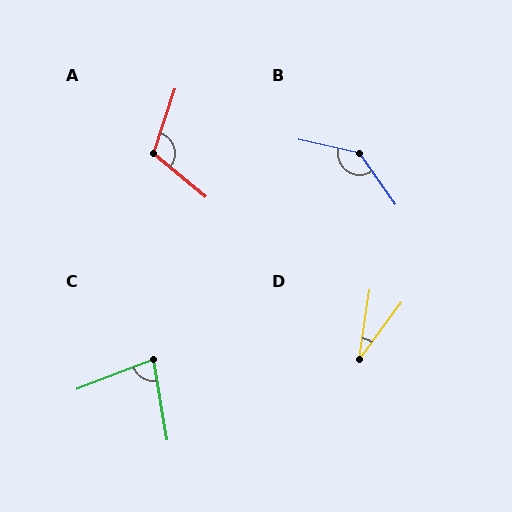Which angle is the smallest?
D, at approximately 28 degrees.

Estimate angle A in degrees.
Approximately 111 degrees.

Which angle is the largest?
B, at approximately 138 degrees.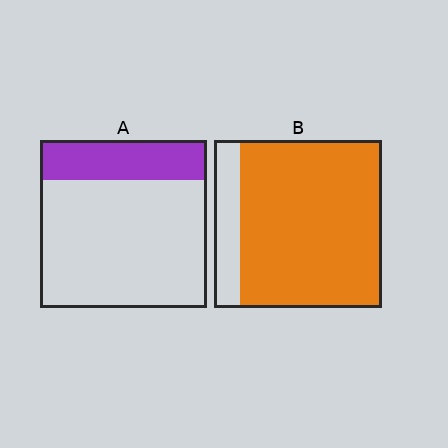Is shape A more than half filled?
No.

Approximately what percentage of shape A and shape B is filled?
A is approximately 25% and B is approximately 85%.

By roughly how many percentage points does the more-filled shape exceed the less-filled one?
By roughly 60 percentage points (B over A).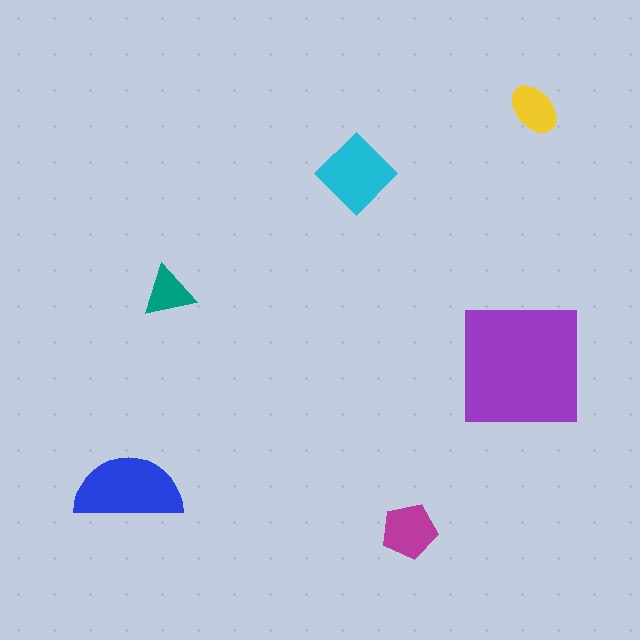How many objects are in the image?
There are 6 objects in the image.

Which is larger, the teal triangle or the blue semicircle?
The blue semicircle.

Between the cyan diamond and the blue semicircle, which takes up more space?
The blue semicircle.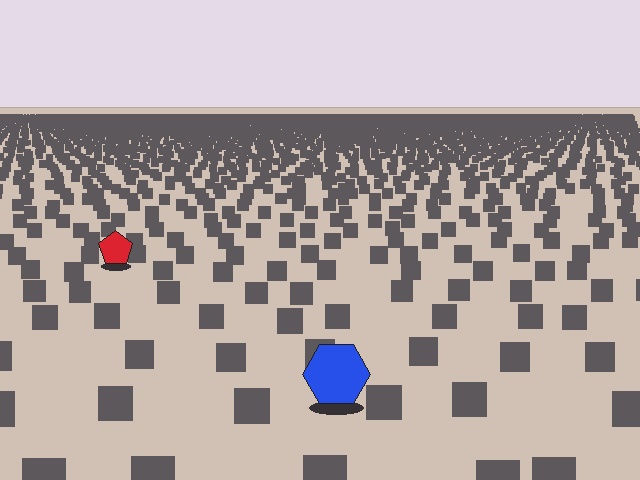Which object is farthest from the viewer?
The red pentagon is farthest from the viewer. It appears smaller and the ground texture around it is denser.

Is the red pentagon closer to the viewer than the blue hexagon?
No. The blue hexagon is closer — you can tell from the texture gradient: the ground texture is coarser near it.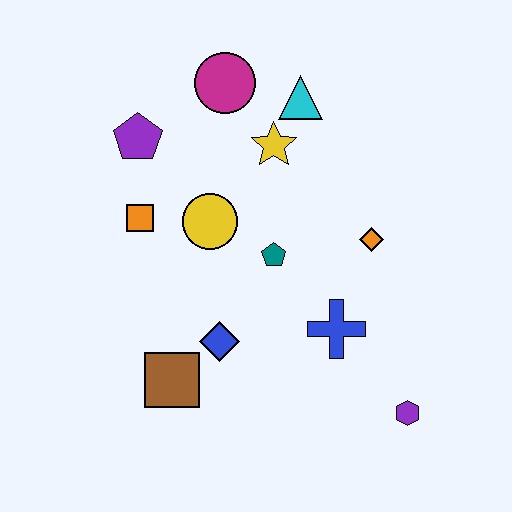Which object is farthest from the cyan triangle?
The purple hexagon is farthest from the cyan triangle.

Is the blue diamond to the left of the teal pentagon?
Yes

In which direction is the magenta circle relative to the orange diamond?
The magenta circle is above the orange diamond.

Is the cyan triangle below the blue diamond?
No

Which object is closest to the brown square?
The blue diamond is closest to the brown square.